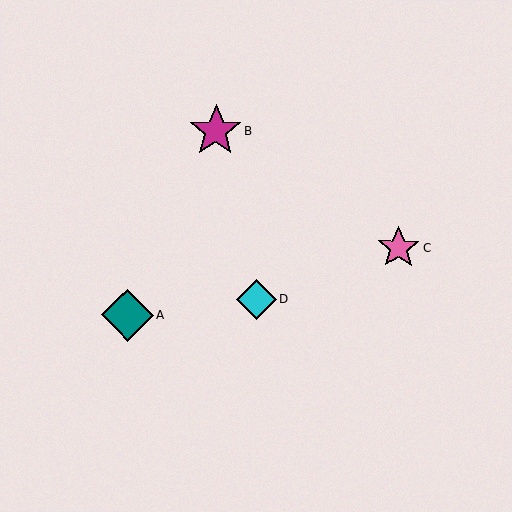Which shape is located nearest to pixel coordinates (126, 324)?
The teal diamond (labeled A) at (127, 315) is nearest to that location.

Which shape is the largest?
The magenta star (labeled B) is the largest.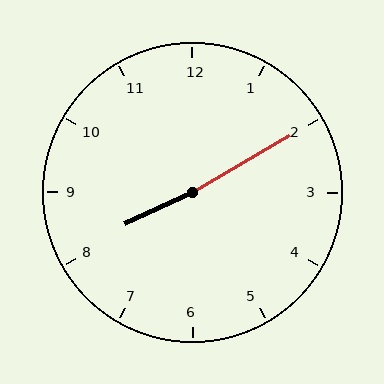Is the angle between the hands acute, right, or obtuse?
It is obtuse.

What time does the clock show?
8:10.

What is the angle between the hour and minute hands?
Approximately 175 degrees.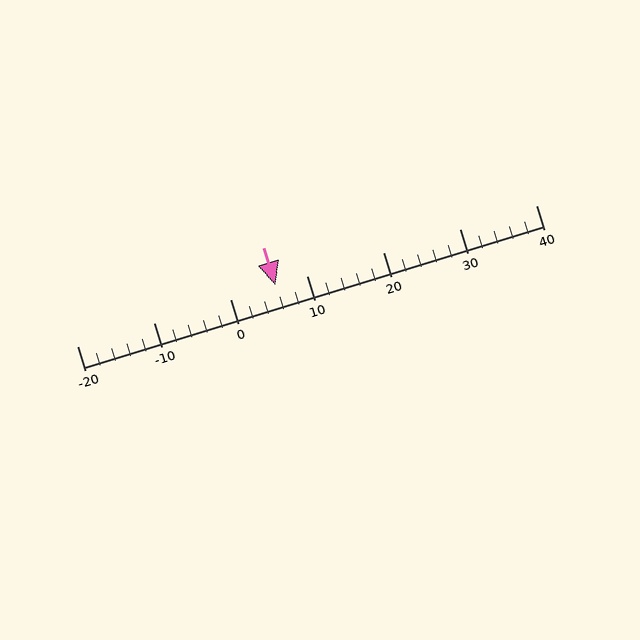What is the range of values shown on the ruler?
The ruler shows values from -20 to 40.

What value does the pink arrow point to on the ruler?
The pink arrow points to approximately 6.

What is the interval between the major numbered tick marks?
The major tick marks are spaced 10 units apart.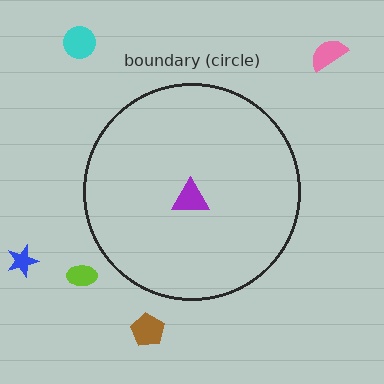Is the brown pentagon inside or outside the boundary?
Outside.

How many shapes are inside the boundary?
1 inside, 5 outside.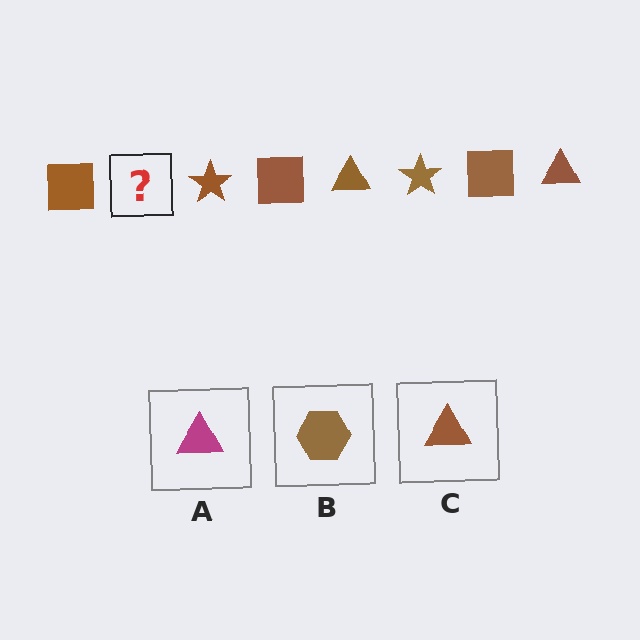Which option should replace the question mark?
Option C.